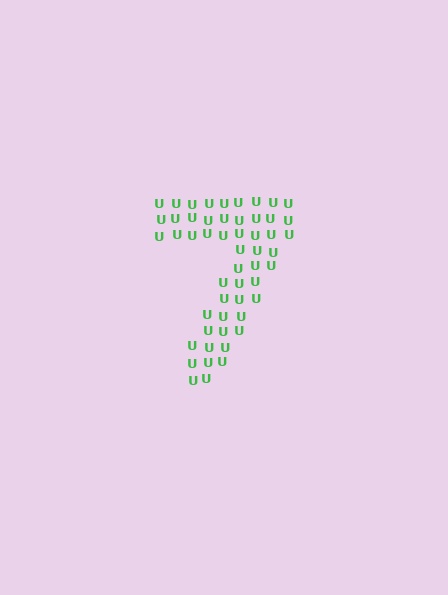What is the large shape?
The large shape is the digit 7.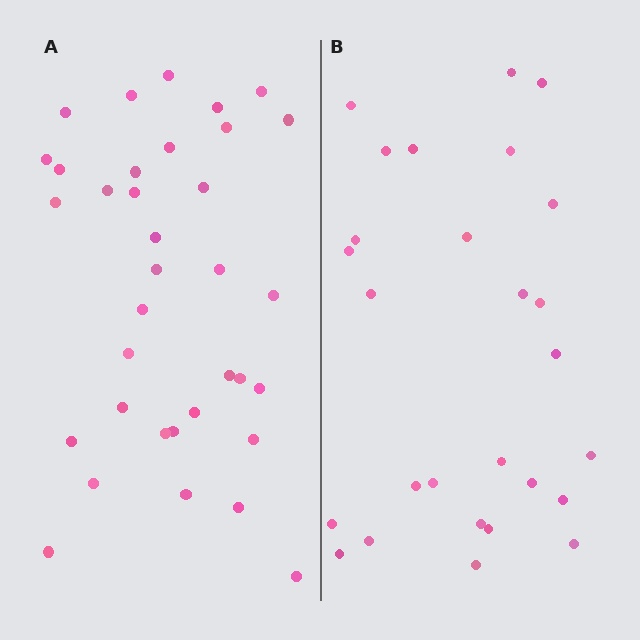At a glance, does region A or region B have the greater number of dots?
Region A (the left region) has more dots.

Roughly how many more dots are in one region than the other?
Region A has roughly 8 or so more dots than region B.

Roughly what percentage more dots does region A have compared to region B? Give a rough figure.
About 30% more.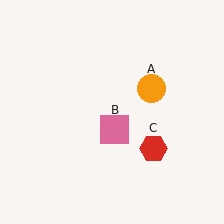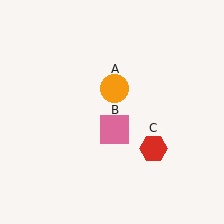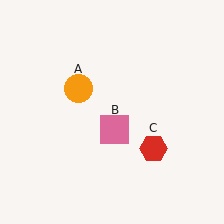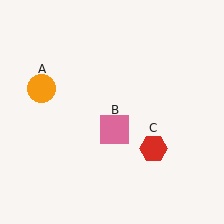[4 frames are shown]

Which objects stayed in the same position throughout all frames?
Pink square (object B) and red hexagon (object C) remained stationary.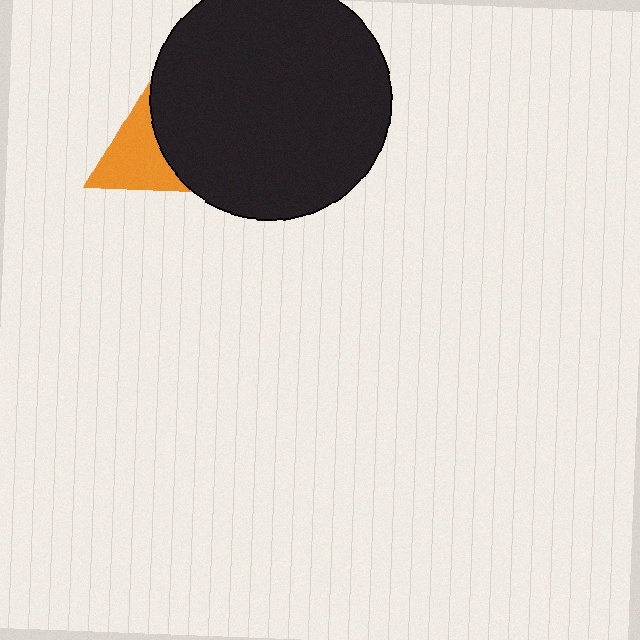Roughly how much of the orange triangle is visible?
About half of it is visible (roughly 62%).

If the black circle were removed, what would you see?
You would see the complete orange triangle.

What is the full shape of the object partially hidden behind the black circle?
The partially hidden object is an orange triangle.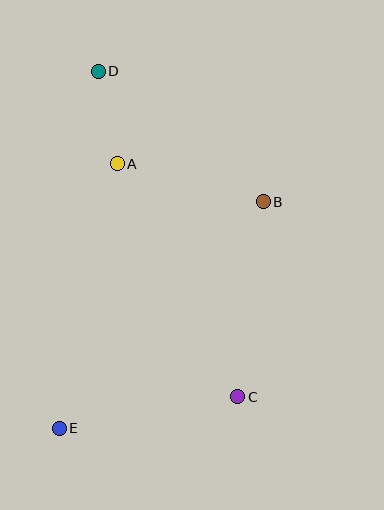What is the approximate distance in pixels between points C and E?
The distance between C and E is approximately 181 pixels.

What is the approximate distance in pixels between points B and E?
The distance between B and E is approximately 305 pixels.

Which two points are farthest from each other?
Points D and E are farthest from each other.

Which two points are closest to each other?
Points A and D are closest to each other.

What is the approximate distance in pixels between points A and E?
The distance between A and E is approximately 270 pixels.